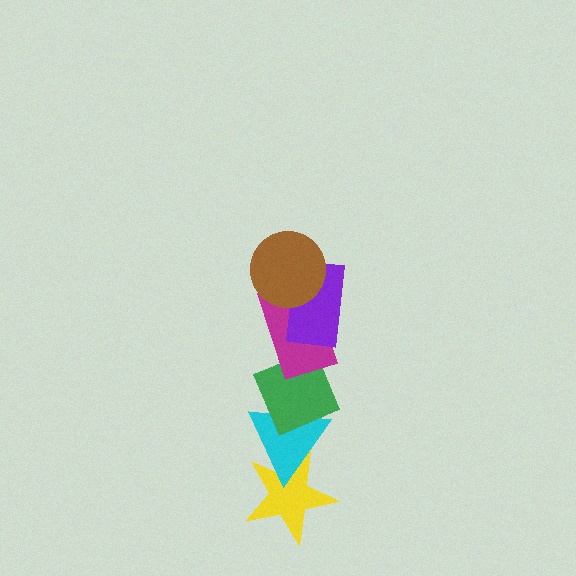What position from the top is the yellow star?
The yellow star is 6th from the top.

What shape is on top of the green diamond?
The magenta rectangle is on top of the green diamond.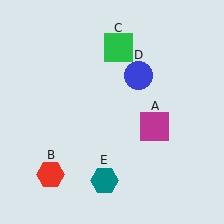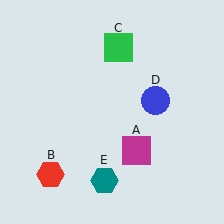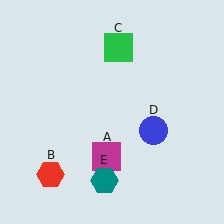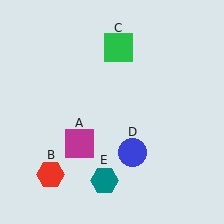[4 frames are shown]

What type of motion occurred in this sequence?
The magenta square (object A), blue circle (object D) rotated clockwise around the center of the scene.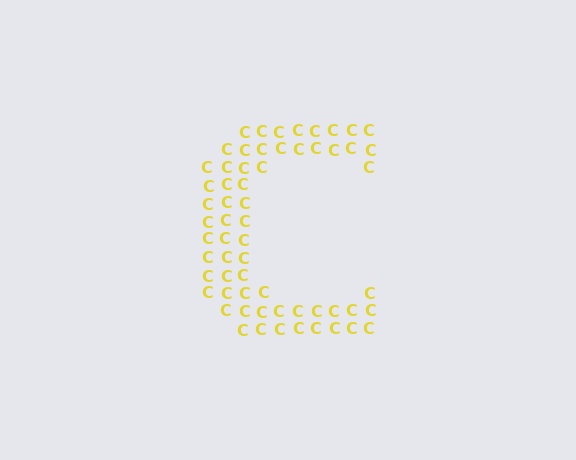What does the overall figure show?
The overall figure shows the letter C.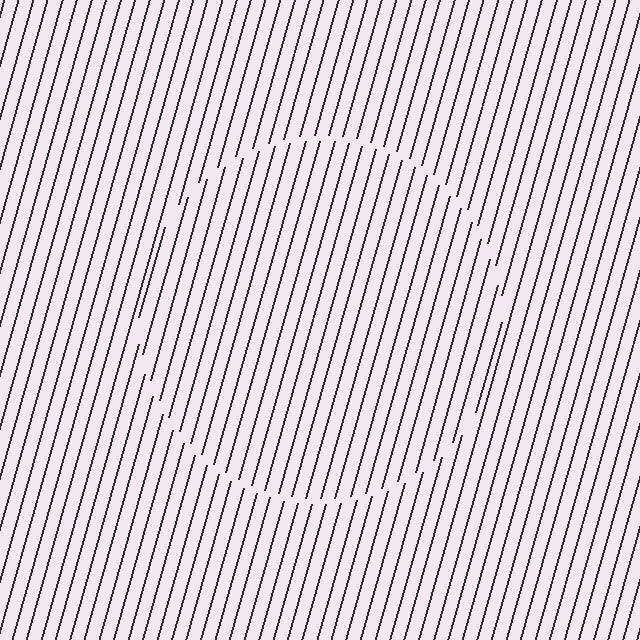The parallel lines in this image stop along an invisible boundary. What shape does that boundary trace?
An illusory circle. The interior of the shape contains the same grating, shifted by half a period — the contour is defined by the phase discontinuity where line-ends from the inner and outer gratings abut.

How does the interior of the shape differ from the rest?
The interior of the shape contains the same grating, shifted by half a period — the contour is defined by the phase discontinuity where line-ends from the inner and outer gratings abut.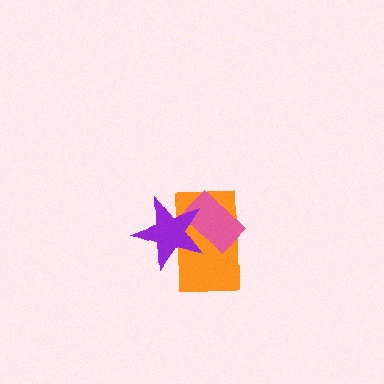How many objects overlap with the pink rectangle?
2 objects overlap with the pink rectangle.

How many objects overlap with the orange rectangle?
2 objects overlap with the orange rectangle.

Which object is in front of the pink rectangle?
The purple star is in front of the pink rectangle.